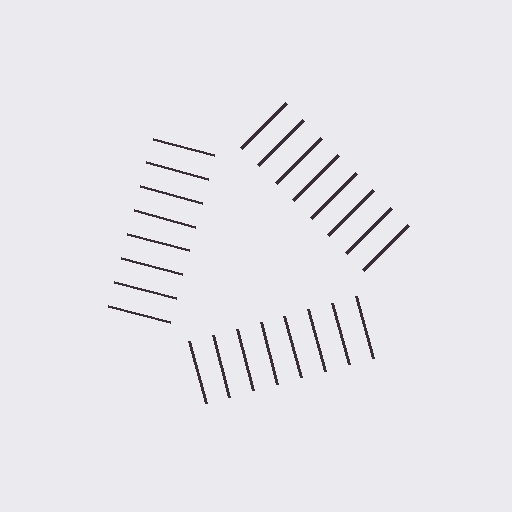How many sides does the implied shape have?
3 sides — the line-ends trace a triangle.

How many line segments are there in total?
24 — 8 along each of the 3 edges.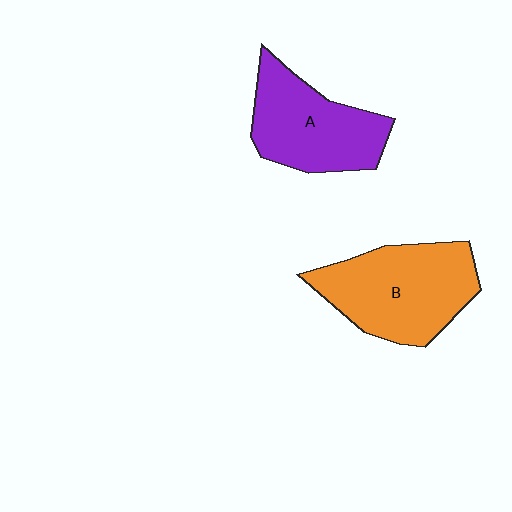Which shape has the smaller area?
Shape A (purple).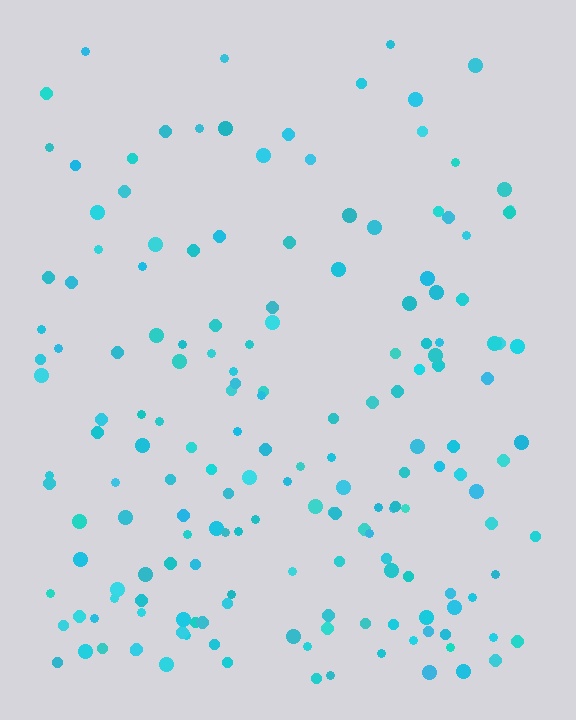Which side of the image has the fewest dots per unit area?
The top.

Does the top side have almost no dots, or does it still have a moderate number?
Still a moderate number, just noticeably fewer than the bottom.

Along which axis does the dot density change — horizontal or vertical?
Vertical.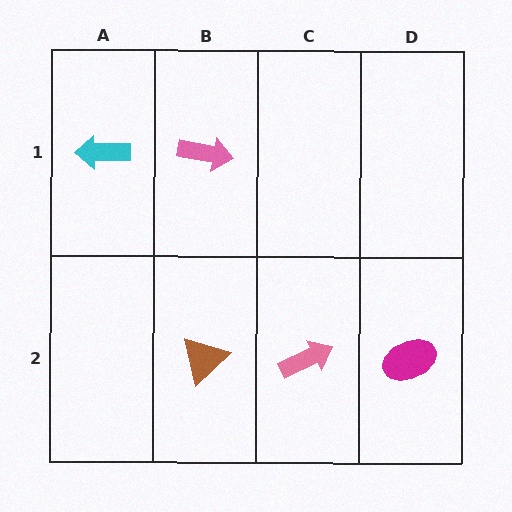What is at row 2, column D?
A magenta ellipse.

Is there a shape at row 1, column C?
No, that cell is empty.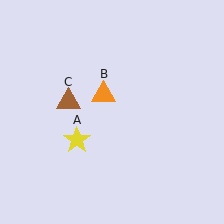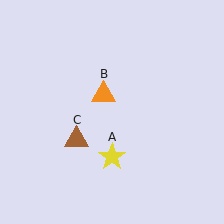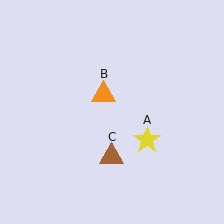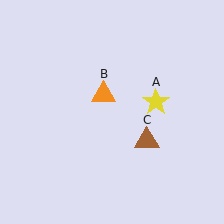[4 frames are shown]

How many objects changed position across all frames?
2 objects changed position: yellow star (object A), brown triangle (object C).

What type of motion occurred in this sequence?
The yellow star (object A), brown triangle (object C) rotated counterclockwise around the center of the scene.